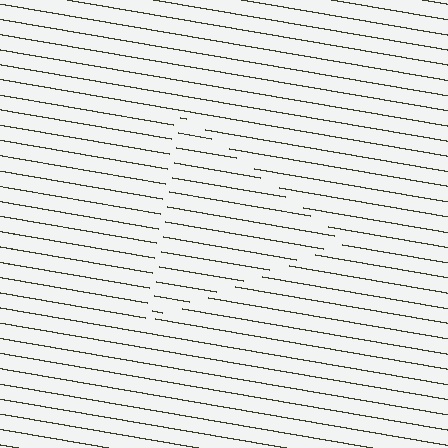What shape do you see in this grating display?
An illusory triangle. The interior of the shape contains the same grating, shifted by half a period — the contour is defined by the phase discontinuity where line-ends from the inner and outer gratings abut.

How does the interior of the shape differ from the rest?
The interior of the shape contains the same grating, shifted by half a period — the contour is defined by the phase discontinuity where line-ends from the inner and outer gratings abut.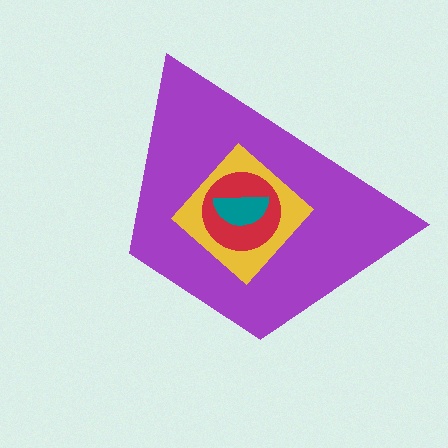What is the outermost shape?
The purple trapezoid.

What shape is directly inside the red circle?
The teal semicircle.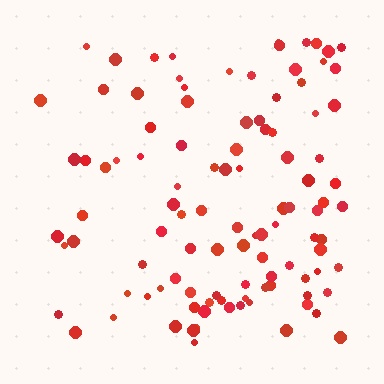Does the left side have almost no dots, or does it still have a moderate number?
Still a moderate number, just noticeably fewer than the right.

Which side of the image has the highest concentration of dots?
The right.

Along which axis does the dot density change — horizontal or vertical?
Horizontal.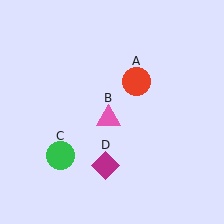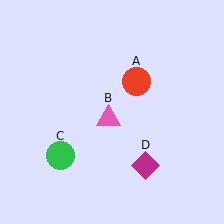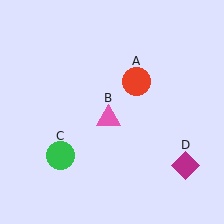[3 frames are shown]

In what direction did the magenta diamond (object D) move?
The magenta diamond (object D) moved right.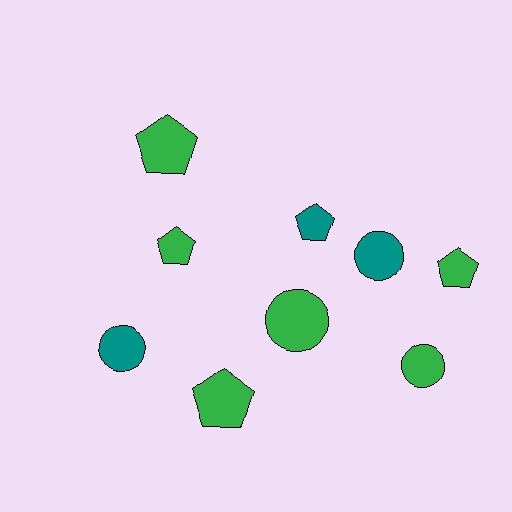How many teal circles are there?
There are 2 teal circles.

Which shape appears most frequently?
Pentagon, with 5 objects.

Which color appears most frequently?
Green, with 6 objects.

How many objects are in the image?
There are 9 objects.